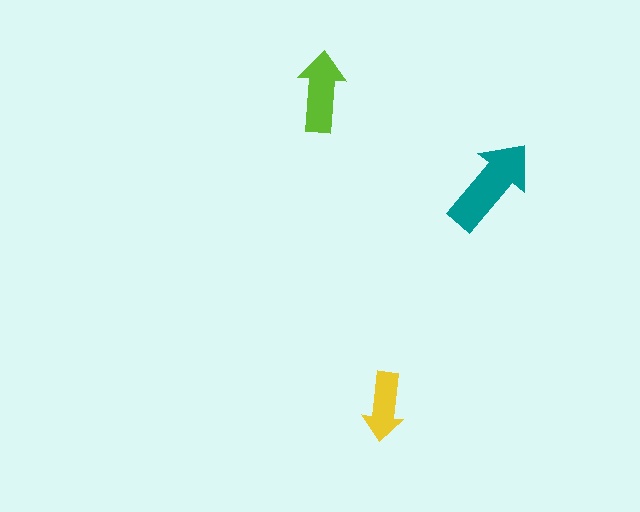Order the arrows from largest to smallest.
the teal one, the lime one, the yellow one.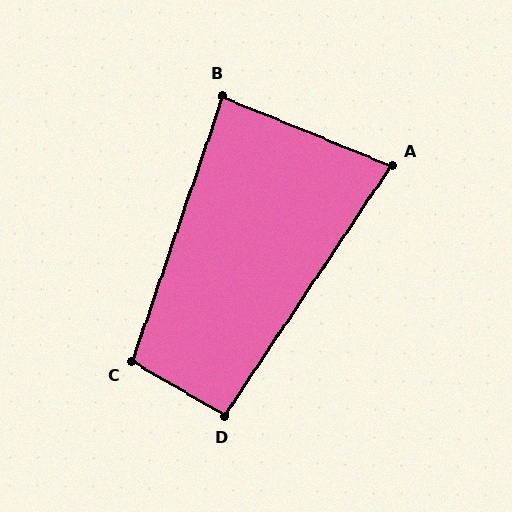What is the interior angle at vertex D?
Approximately 93 degrees (approximately right).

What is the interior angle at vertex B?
Approximately 87 degrees (approximately right).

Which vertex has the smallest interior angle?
A, at approximately 79 degrees.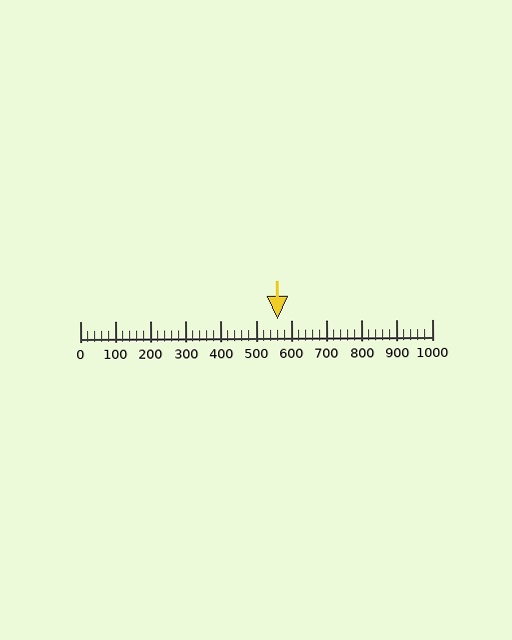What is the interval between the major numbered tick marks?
The major tick marks are spaced 100 units apart.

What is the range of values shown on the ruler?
The ruler shows values from 0 to 1000.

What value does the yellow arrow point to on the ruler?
The yellow arrow points to approximately 560.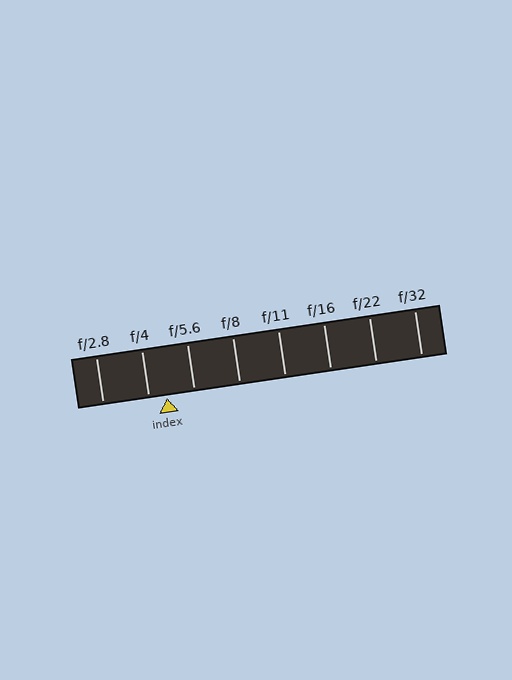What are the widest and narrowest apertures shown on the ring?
The widest aperture shown is f/2.8 and the narrowest is f/32.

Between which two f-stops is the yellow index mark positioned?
The index mark is between f/4 and f/5.6.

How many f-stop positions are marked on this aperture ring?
There are 8 f-stop positions marked.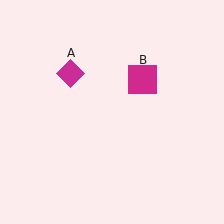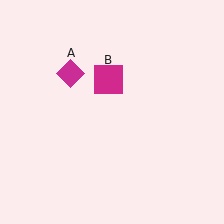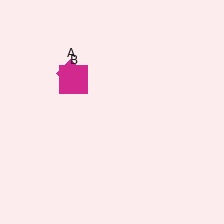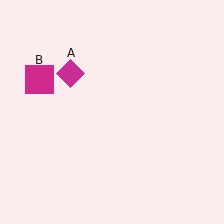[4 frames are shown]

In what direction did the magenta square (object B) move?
The magenta square (object B) moved left.